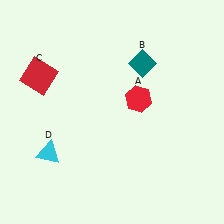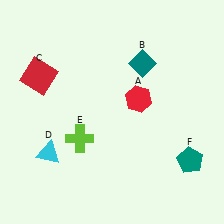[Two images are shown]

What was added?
A lime cross (E), a teal pentagon (F) were added in Image 2.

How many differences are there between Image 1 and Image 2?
There are 2 differences between the two images.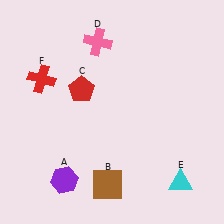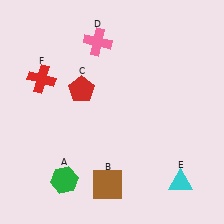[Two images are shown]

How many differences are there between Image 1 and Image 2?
There is 1 difference between the two images.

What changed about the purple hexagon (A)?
In Image 1, A is purple. In Image 2, it changed to green.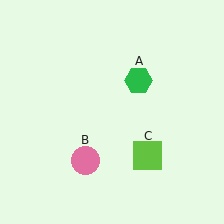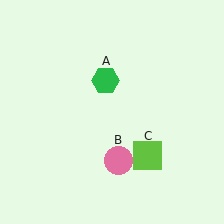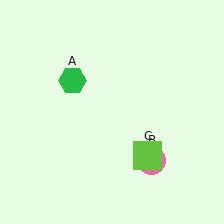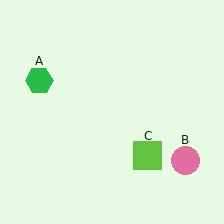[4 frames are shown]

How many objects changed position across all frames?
2 objects changed position: green hexagon (object A), pink circle (object B).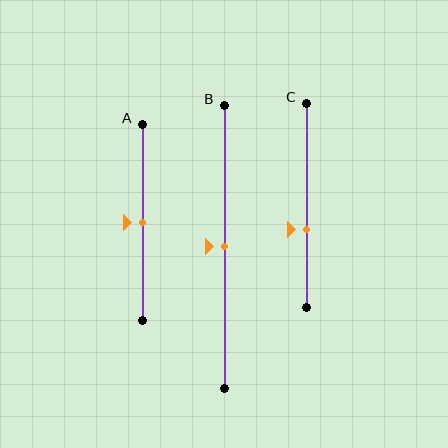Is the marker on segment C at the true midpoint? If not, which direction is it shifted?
No, the marker on segment C is shifted downward by about 12% of the segment length.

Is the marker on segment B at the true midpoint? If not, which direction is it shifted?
Yes, the marker on segment B is at the true midpoint.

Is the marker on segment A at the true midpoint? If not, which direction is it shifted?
Yes, the marker on segment A is at the true midpoint.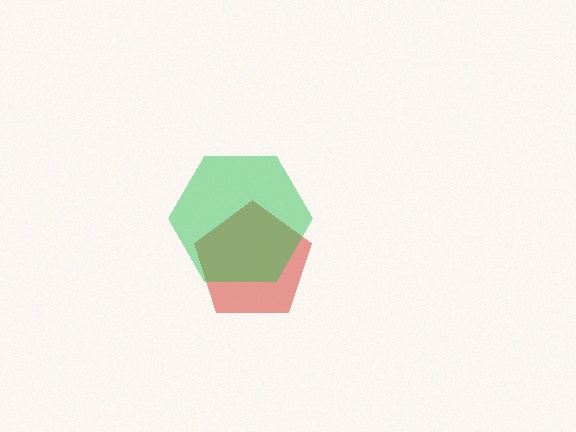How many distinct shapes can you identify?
There are 2 distinct shapes: a red pentagon, a green hexagon.